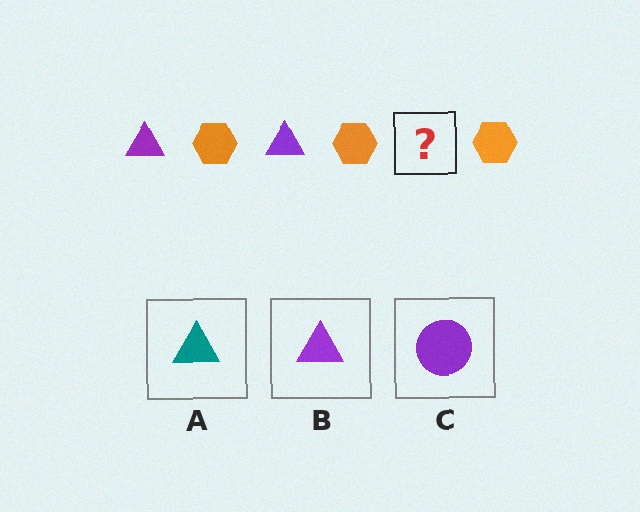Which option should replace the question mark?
Option B.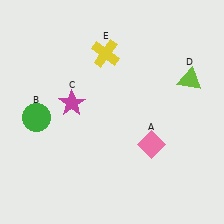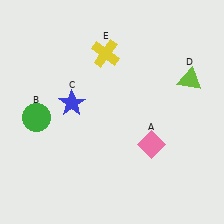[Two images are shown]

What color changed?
The star (C) changed from magenta in Image 1 to blue in Image 2.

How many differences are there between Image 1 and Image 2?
There is 1 difference between the two images.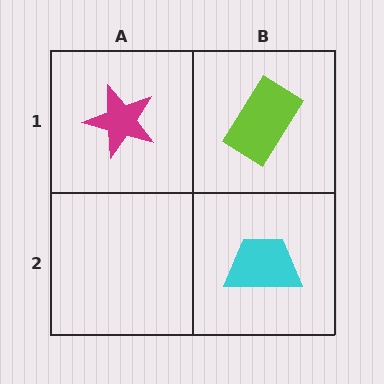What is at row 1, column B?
A lime rectangle.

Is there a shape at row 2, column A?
No, that cell is empty.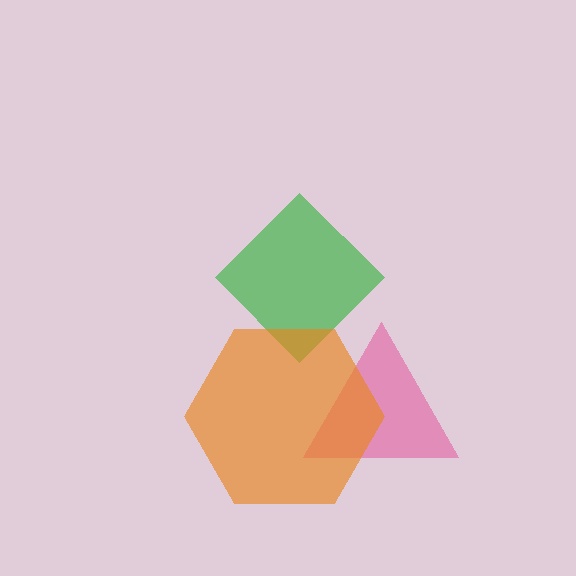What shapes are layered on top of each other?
The layered shapes are: a pink triangle, a green diamond, an orange hexagon.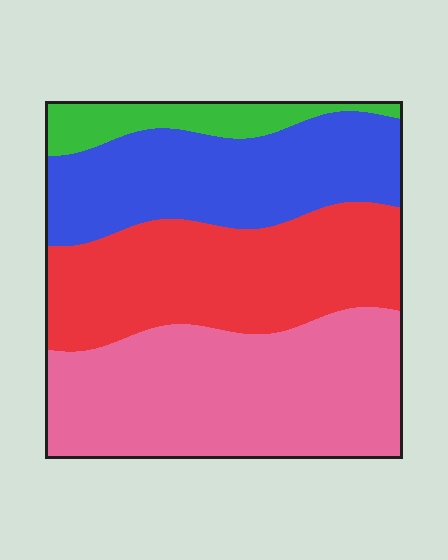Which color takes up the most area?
Pink, at roughly 35%.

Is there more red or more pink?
Pink.